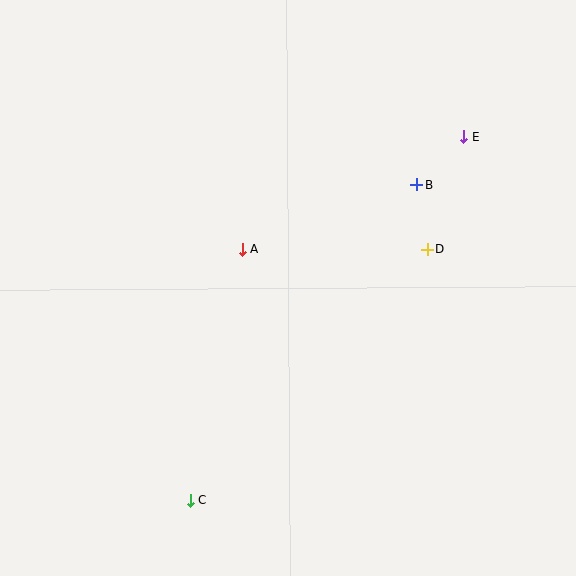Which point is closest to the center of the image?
Point A at (242, 249) is closest to the center.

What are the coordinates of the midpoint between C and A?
The midpoint between C and A is at (217, 375).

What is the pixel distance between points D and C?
The distance between D and C is 344 pixels.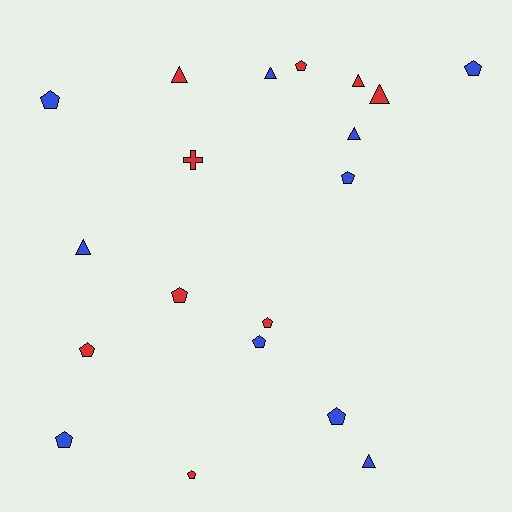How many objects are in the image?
There are 19 objects.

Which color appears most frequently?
Blue, with 10 objects.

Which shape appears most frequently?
Pentagon, with 11 objects.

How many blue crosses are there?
There are no blue crosses.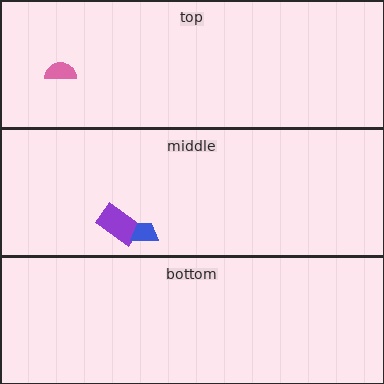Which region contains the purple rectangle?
The middle region.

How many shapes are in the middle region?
2.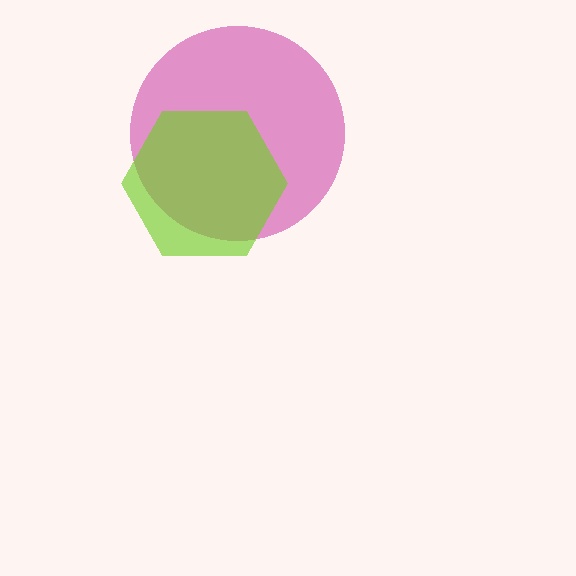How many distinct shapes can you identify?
There are 2 distinct shapes: a magenta circle, a lime hexagon.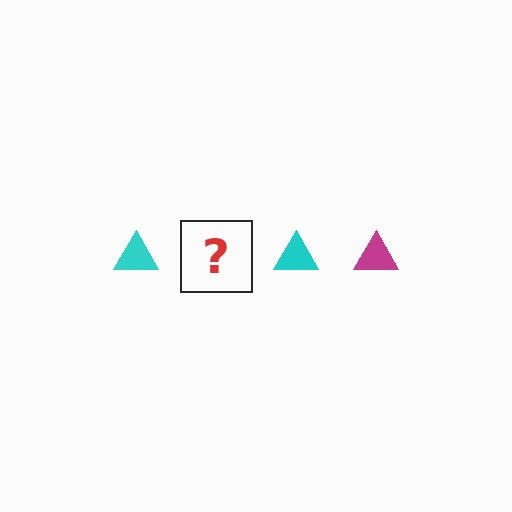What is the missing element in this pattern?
The missing element is a magenta triangle.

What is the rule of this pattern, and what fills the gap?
The rule is that the pattern cycles through cyan, magenta triangles. The gap should be filled with a magenta triangle.